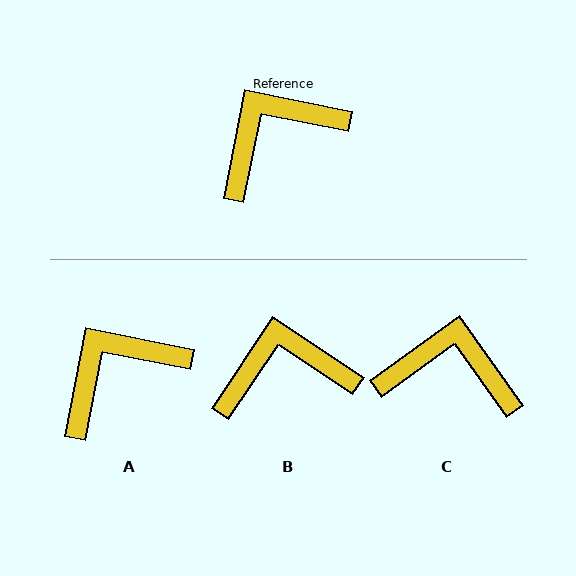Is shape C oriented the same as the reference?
No, it is off by about 43 degrees.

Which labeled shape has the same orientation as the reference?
A.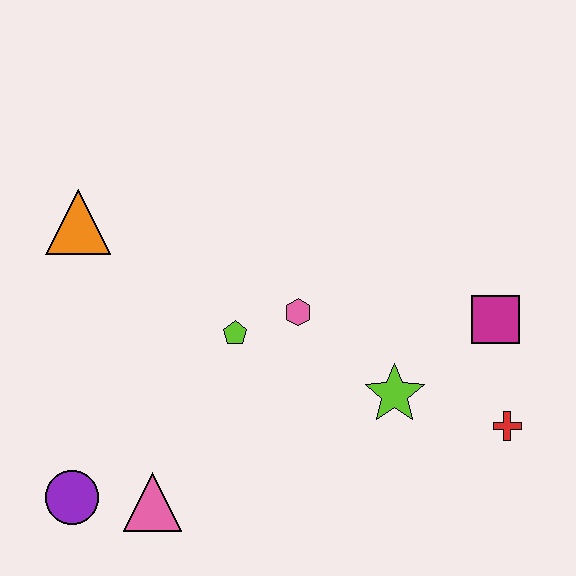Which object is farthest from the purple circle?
The magenta square is farthest from the purple circle.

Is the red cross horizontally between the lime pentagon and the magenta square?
No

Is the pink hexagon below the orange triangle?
Yes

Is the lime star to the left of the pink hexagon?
No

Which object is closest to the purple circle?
The pink triangle is closest to the purple circle.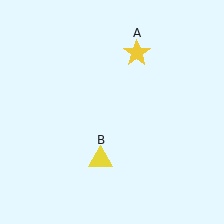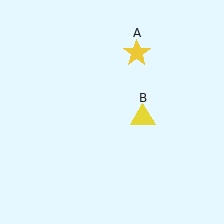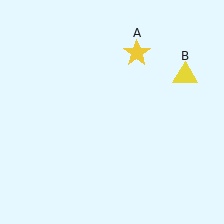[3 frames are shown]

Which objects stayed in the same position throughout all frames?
Yellow star (object A) remained stationary.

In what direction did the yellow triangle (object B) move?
The yellow triangle (object B) moved up and to the right.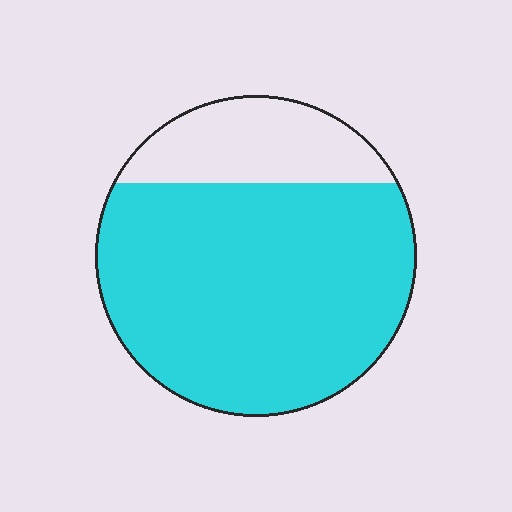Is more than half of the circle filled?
Yes.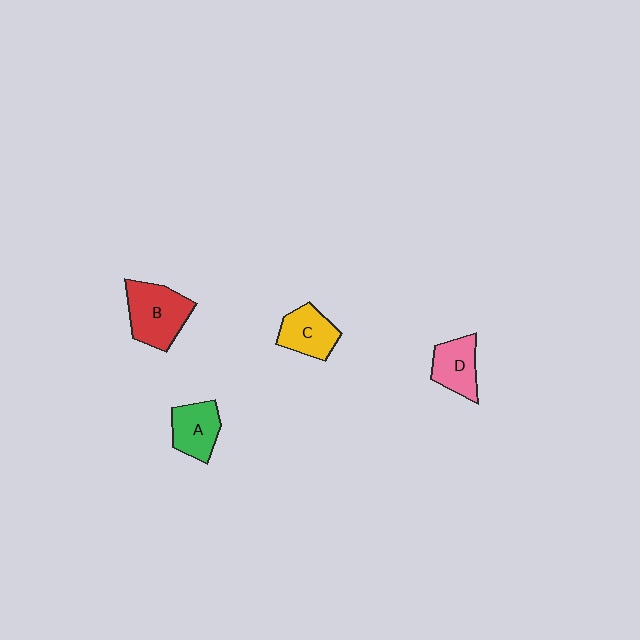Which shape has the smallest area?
Shape D (pink).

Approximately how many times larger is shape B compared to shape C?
Approximately 1.4 times.